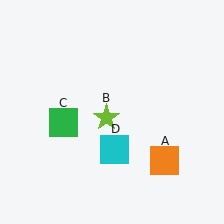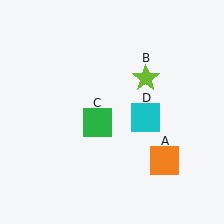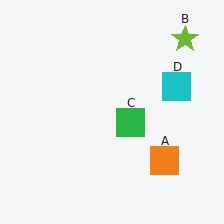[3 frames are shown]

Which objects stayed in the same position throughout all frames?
Orange square (object A) remained stationary.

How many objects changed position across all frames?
3 objects changed position: lime star (object B), green square (object C), cyan square (object D).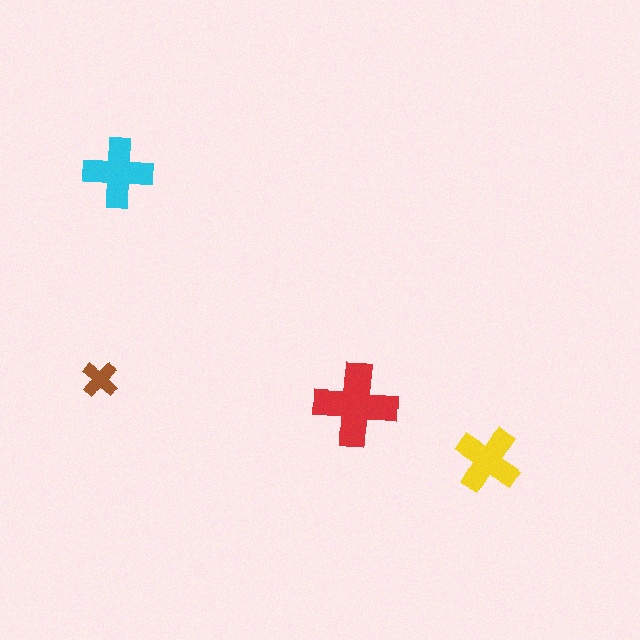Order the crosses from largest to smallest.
the red one, the cyan one, the yellow one, the brown one.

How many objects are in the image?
There are 4 objects in the image.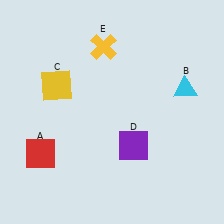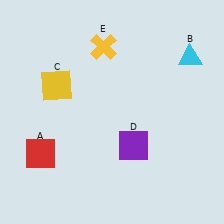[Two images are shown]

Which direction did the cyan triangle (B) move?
The cyan triangle (B) moved up.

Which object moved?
The cyan triangle (B) moved up.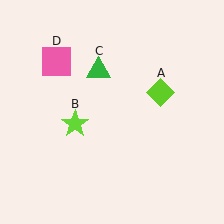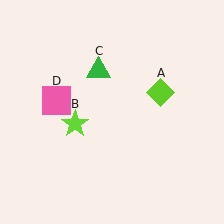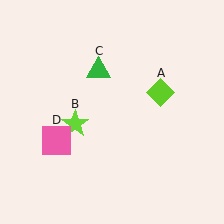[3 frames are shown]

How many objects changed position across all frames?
1 object changed position: pink square (object D).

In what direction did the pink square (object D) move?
The pink square (object D) moved down.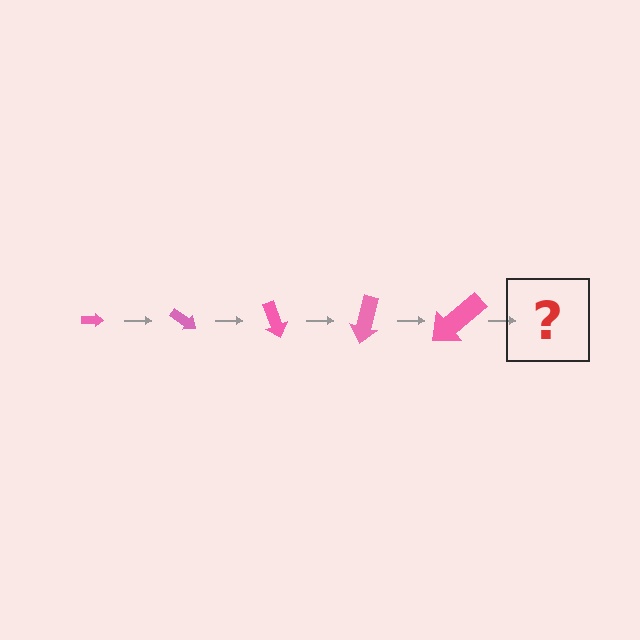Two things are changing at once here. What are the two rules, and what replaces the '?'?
The two rules are that the arrow grows larger each step and it rotates 35 degrees each step. The '?' should be an arrow, larger than the previous one and rotated 175 degrees from the start.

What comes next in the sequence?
The next element should be an arrow, larger than the previous one and rotated 175 degrees from the start.